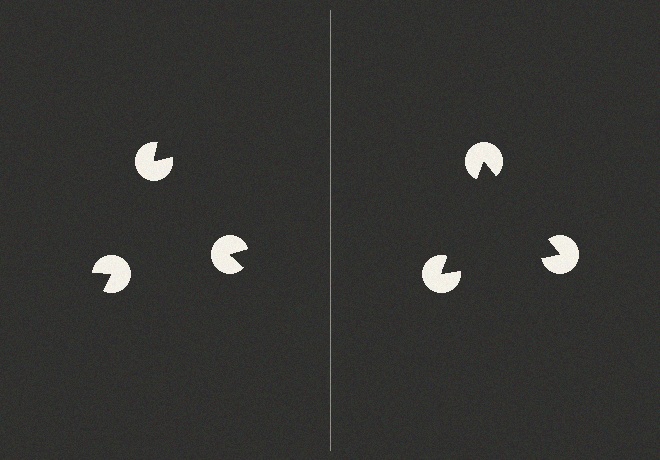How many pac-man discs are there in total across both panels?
6 — 3 on each side.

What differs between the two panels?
The pac-man discs are positioned identically on both sides; only the wedge orientations differ. On the right they align to a triangle; on the left they are misaligned.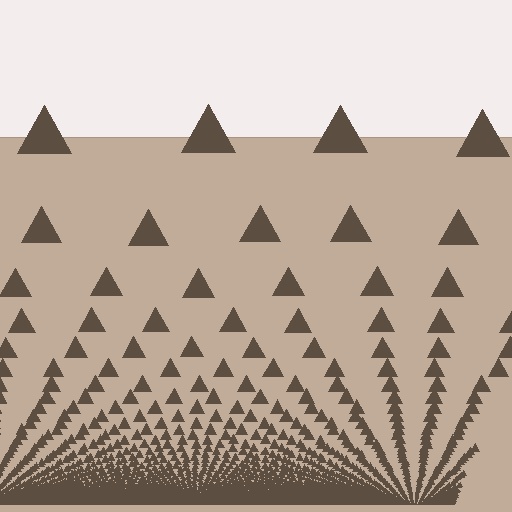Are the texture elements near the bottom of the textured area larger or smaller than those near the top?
Smaller. The gradient is inverted — elements near the bottom are smaller and denser.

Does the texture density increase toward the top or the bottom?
Density increases toward the bottom.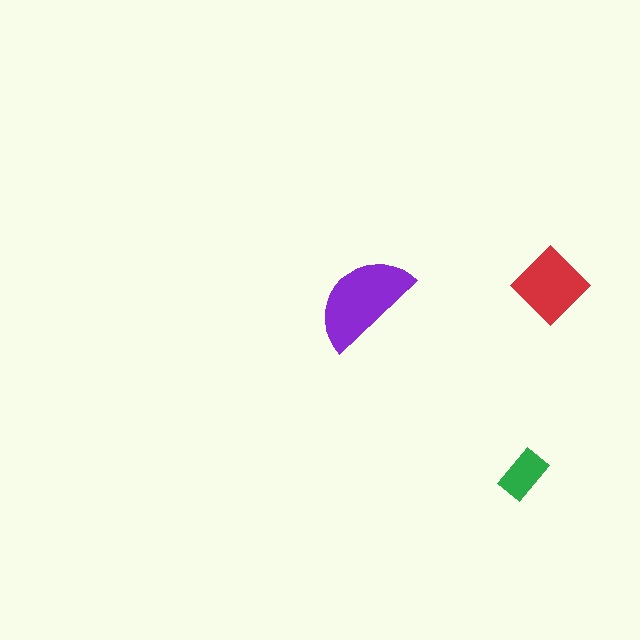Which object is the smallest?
The green rectangle.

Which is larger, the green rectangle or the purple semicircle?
The purple semicircle.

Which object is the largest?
The purple semicircle.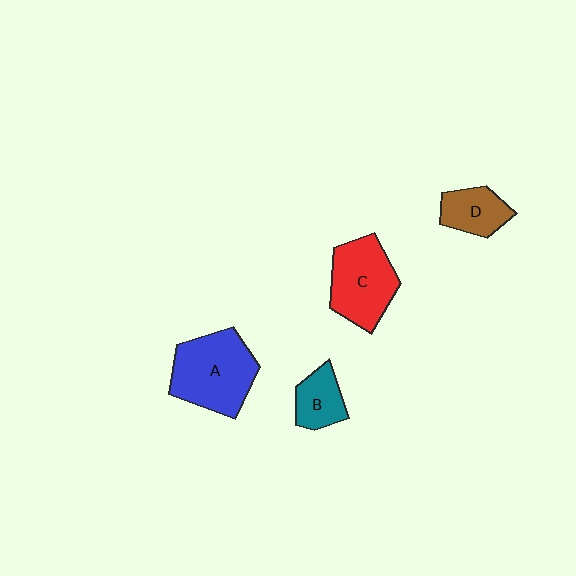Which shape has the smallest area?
Shape B (teal).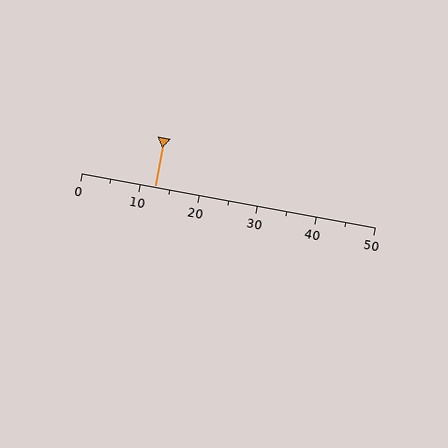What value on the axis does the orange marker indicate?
The marker indicates approximately 12.5.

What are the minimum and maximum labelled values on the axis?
The axis runs from 0 to 50.